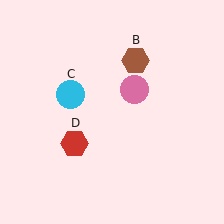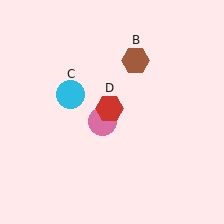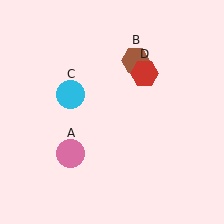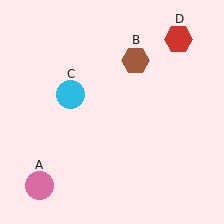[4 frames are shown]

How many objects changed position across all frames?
2 objects changed position: pink circle (object A), red hexagon (object D).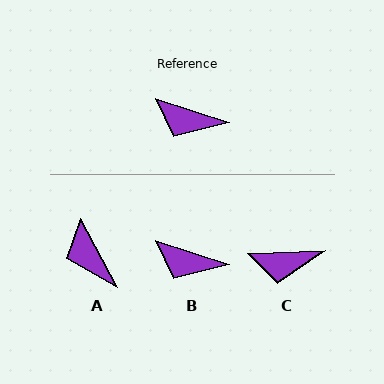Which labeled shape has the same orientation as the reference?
B.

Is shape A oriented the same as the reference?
No, it is off by about 44 degrees.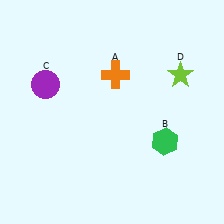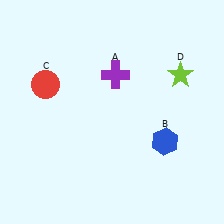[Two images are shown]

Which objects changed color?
A changed from orange to purple. B changed from green to blue. C changed from purple to red.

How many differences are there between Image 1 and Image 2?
There are 3 differences between the two images.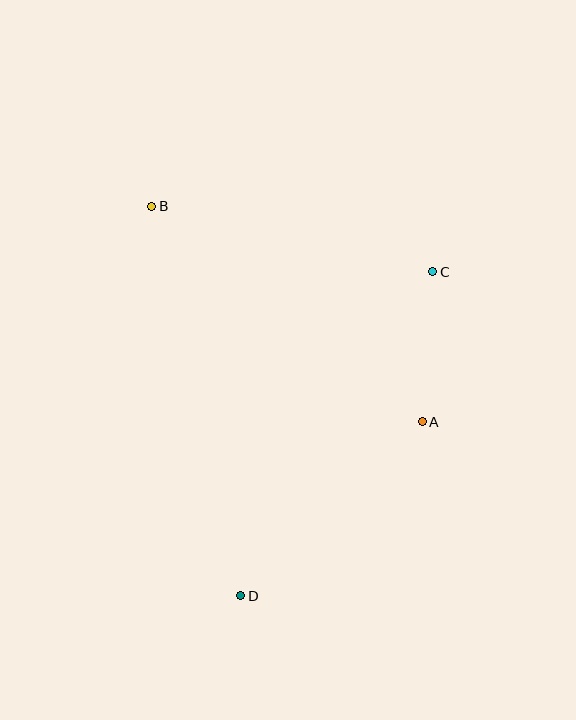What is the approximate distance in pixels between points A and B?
The distance between A and B is approximately 346 pixels.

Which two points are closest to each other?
Points A and C are closest to each other.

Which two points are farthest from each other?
Points B and D are farthest from each other.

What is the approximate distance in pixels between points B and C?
The distance between B and C is approximately 288 pixels.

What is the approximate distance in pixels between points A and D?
The distance between A and D is approximately 252 pixels.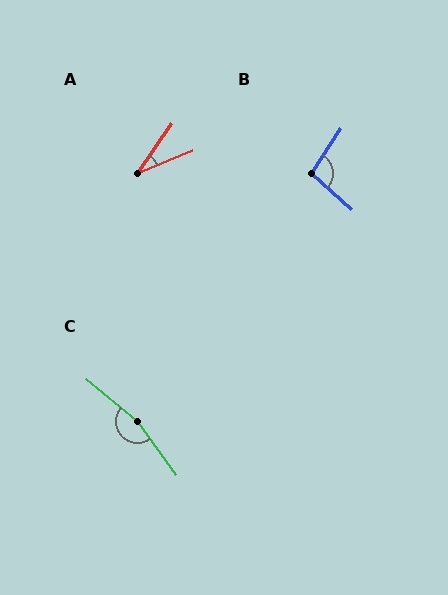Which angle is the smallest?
A, at approximately 33 degrees.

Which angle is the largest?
C, at approximately 165 degrees.